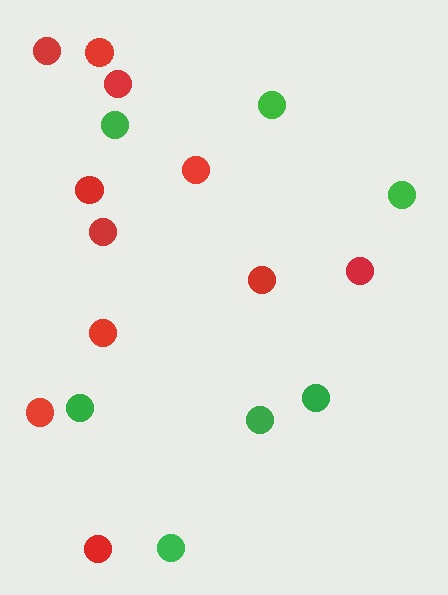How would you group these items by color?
There are 2 groups: one group of green circles (7) and one group of red circles (11).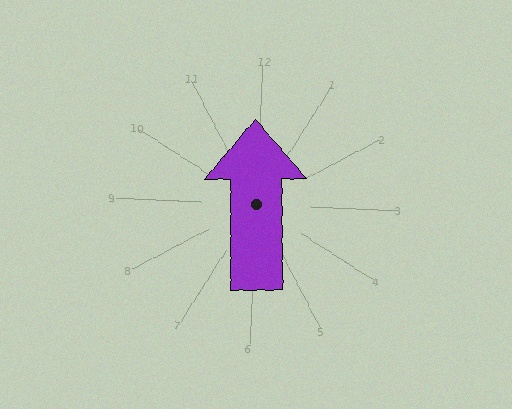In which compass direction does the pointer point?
North.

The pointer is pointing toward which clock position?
Roughly 12 o'clock.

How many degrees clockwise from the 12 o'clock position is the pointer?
Approximately 357 degrees.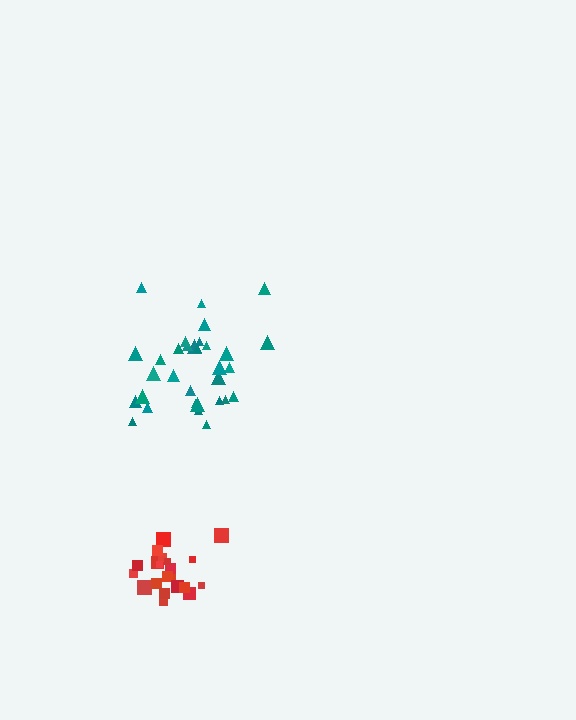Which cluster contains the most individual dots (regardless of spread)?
Teal (32).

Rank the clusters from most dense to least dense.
red, teal.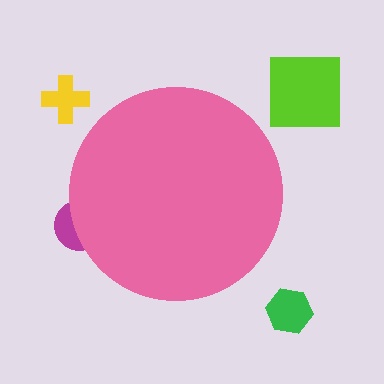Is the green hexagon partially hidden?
No, the green hexagon is fully visible.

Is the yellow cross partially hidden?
No, the yellow cross is fully visible.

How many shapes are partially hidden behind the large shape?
1 shape is partially hidden.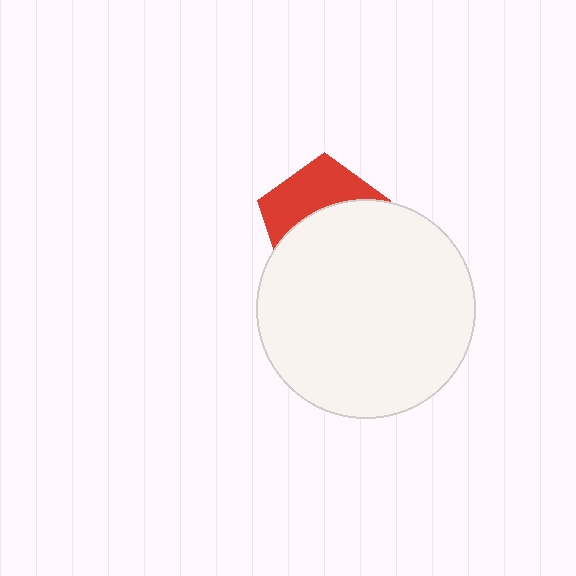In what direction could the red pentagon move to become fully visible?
The red pentagon could move up. That would shift it out from behind the white circle entirely.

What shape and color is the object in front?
The object in front is a white circle.